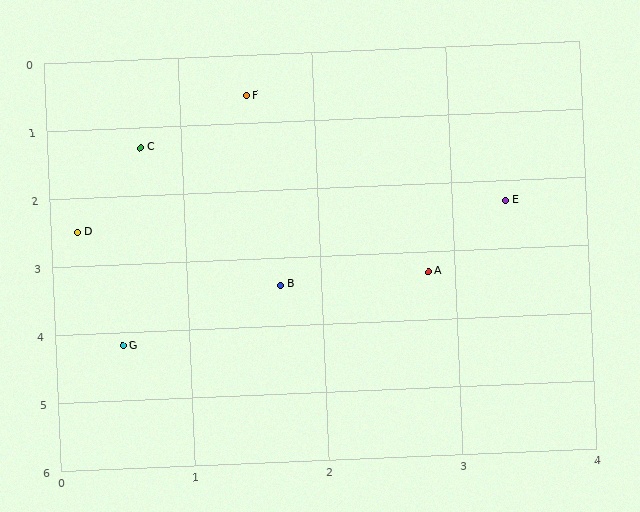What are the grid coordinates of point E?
Point E is at approximately (3.4, 2.3).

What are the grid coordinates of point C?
Point C is at approximately (0.7, 1.3).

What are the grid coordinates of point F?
Point F is at approximately (1.5, 0.6).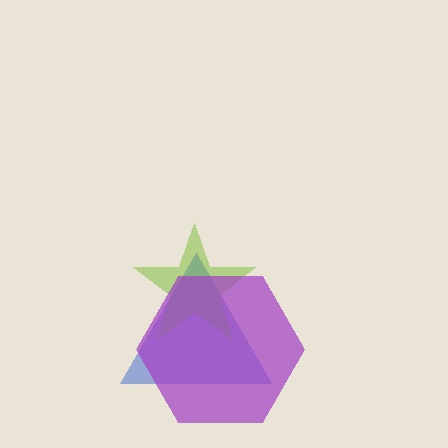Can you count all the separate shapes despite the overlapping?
Yes, there are 3 separate shapes.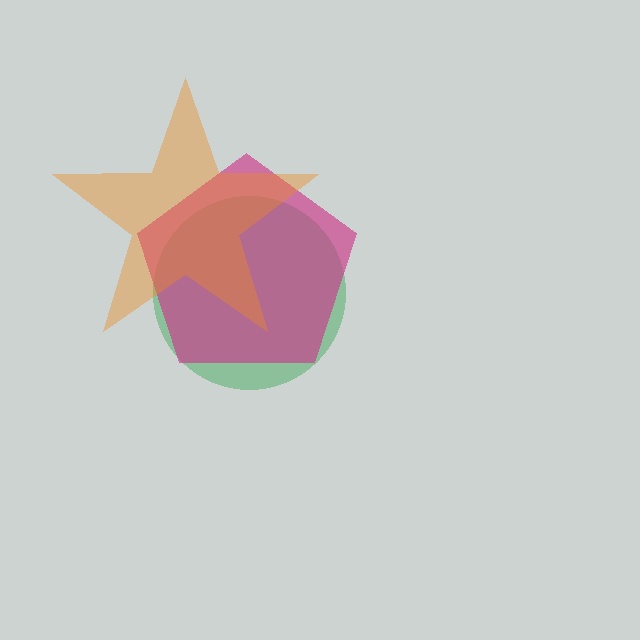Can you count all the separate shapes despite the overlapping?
Yes, there are 3 separate shapes.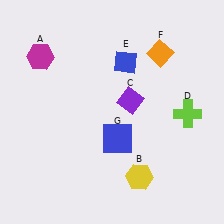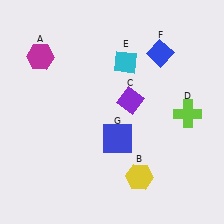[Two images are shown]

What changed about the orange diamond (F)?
In Image 1, F is orange. In Image 2, it changed to blue.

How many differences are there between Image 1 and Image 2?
There are 2 differences between the two images.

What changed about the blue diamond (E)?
In Image 1, E is blue. In Image 2, it changed to cyan.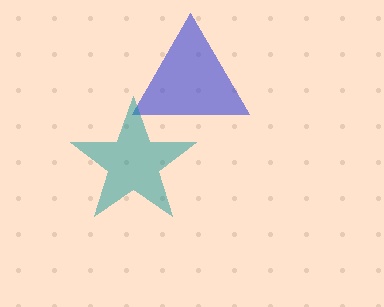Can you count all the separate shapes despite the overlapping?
Yes, there are 2 separate shapes.